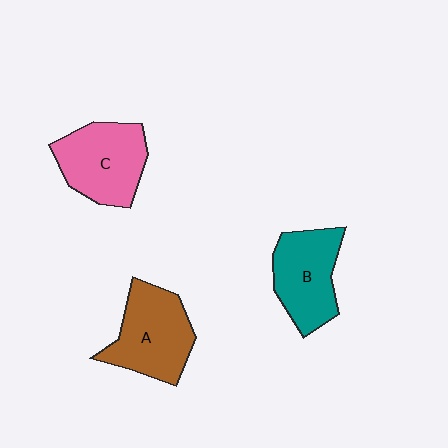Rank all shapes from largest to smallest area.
From largest to smallest: A (brown), C (pink), B (teal).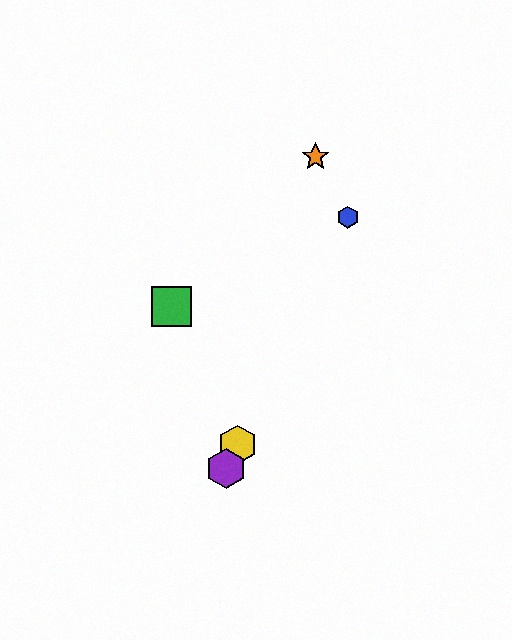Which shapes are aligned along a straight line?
The red star, the blue hexagon, the yellow hexagon, the purple hexagon are aligned along a straight line.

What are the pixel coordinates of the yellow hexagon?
The yellow hexagon is at (238, 445).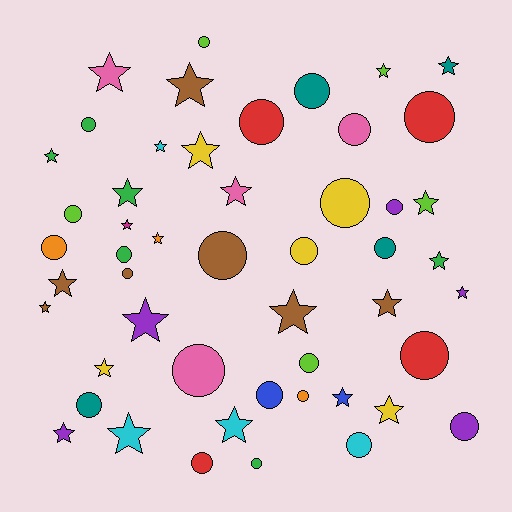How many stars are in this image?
There are 25 stars.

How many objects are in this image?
There are 50 objects.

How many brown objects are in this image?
There are 7 brown objects.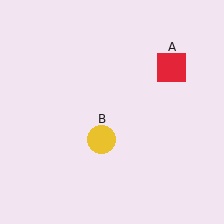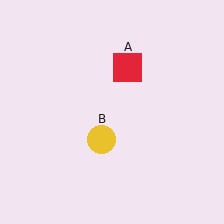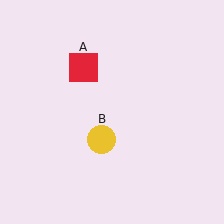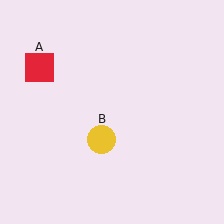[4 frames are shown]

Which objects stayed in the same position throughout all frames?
Yellow circle (object B) remained stationary.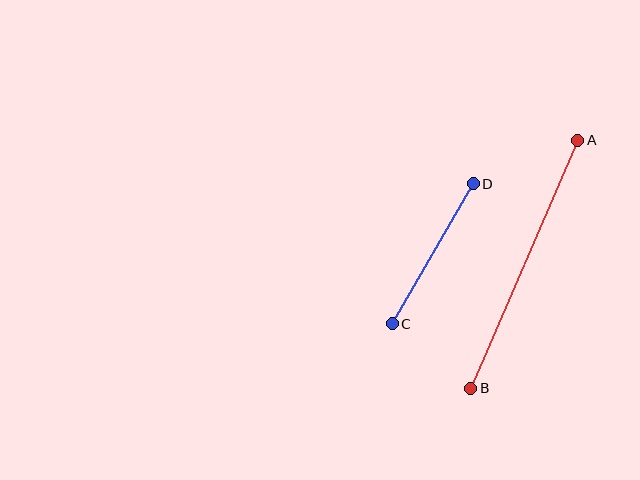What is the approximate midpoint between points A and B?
The midpoint is at approximately (524, 264) pixels.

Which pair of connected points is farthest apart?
Points A and B are farthest apart.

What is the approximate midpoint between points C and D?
The midpoint is at approximately (433, 254) pixels.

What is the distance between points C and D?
The distance is approximately 162 pixels.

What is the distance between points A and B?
The distance is approximately 270 pixels.